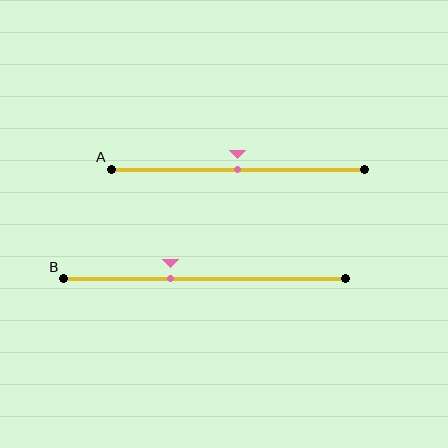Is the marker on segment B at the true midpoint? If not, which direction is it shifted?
No, the marker on segment B is shifted to the left by about 12% of the segment length.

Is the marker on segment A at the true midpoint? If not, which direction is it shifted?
Yes, the marker on segment A is at the true midpoint.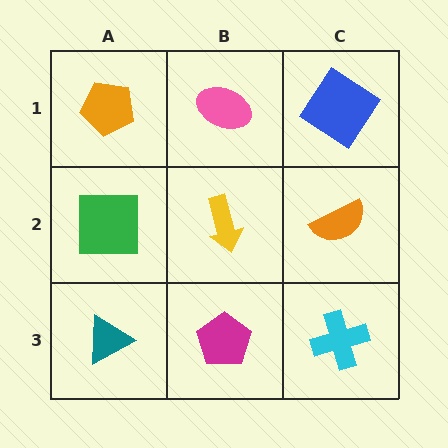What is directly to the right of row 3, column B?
A cyan cross.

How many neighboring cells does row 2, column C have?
3.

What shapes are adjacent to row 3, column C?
An orange semicircle (row 2, column C), a magenta pentagon (row 3, column B).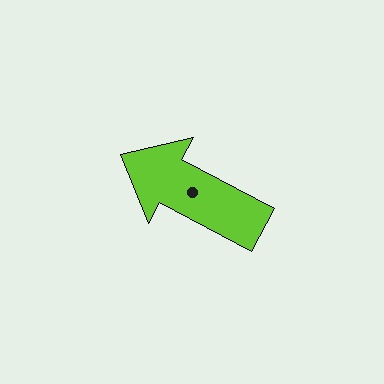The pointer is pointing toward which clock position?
Roughly 10 o'clock.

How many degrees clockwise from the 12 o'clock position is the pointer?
Approximately 298 degrees.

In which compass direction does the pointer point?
Northwest.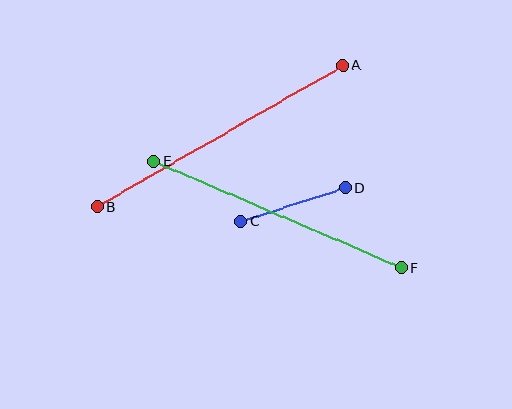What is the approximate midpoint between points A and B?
The midpoint is at approximately (220, 136) pixels.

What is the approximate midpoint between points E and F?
The midpoint is at approximately (278, 215) pixels.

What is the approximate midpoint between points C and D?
The midpoint is at approximately (293, 205) pixels.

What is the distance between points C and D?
The distance is approximately 110 pixels.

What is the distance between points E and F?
The distance is approximately 270 pixels.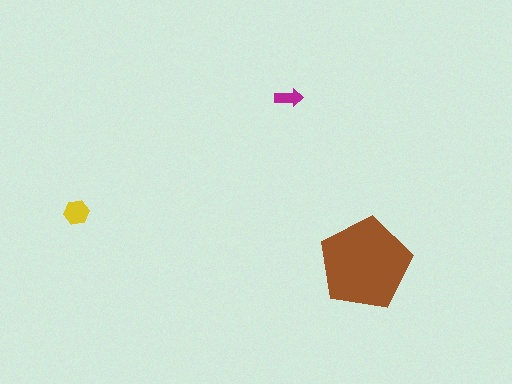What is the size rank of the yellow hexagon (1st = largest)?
2nd.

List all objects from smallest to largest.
The magenta arrow, the yellow hexagon, the brown pentagon.